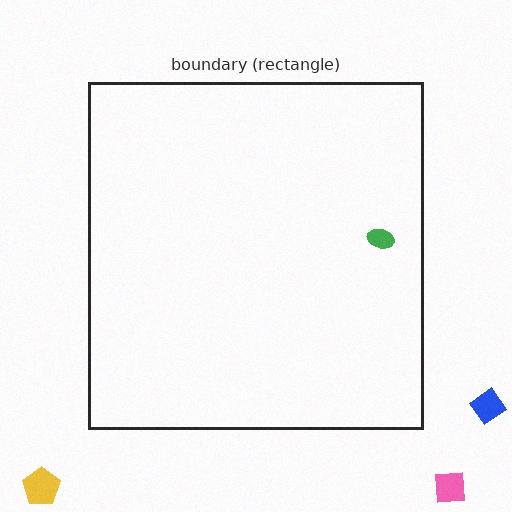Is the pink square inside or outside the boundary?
Outside.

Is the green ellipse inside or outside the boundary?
Inside.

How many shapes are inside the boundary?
1 inside, 3 outside.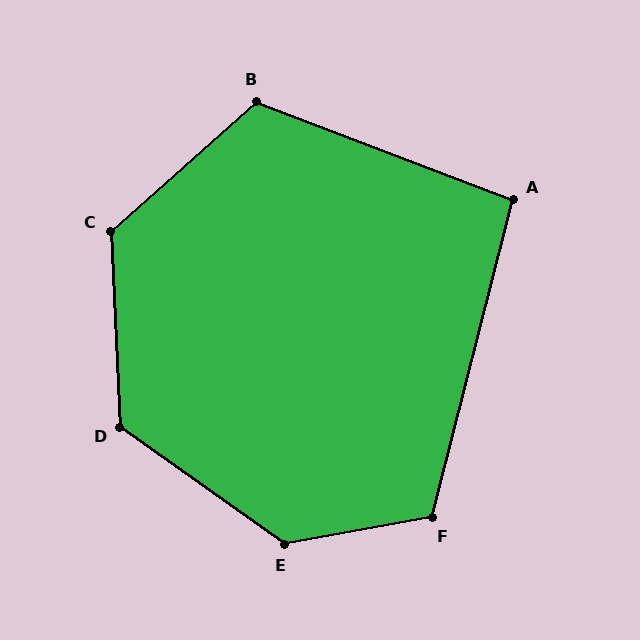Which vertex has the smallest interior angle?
A, at approximately 97 degrees.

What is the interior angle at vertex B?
Approximately 117 degrees (obtuse).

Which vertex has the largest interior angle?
E, at approximately 134 degrees.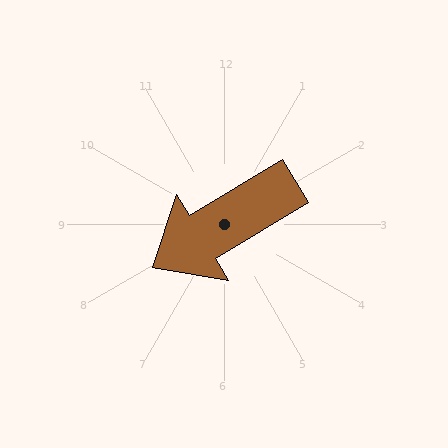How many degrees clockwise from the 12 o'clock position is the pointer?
Approximately 239 degrees.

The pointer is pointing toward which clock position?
Roughly 8 o'clock.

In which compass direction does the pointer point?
Southwest.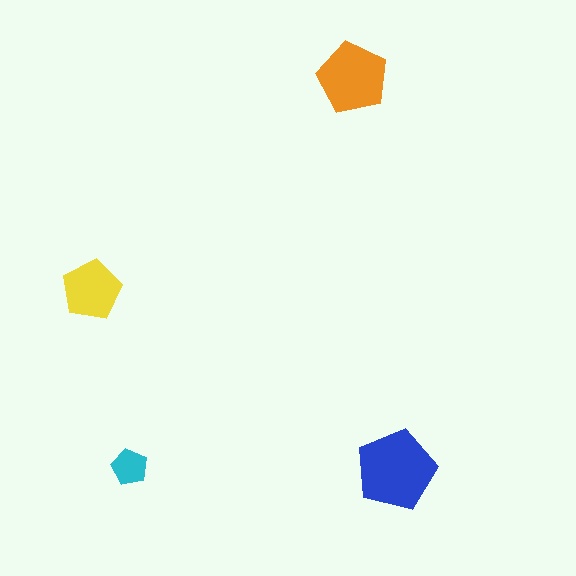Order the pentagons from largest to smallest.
the blue one, the orange one, the yellow one, the cyan one.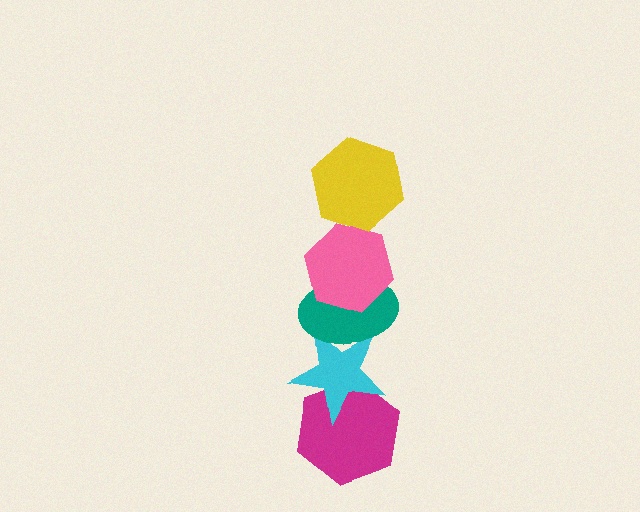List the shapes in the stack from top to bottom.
From top to bottom: the yellow hexagon, the pink hexagon, the teal ellipse, the cyan star, the magenta hexagon.